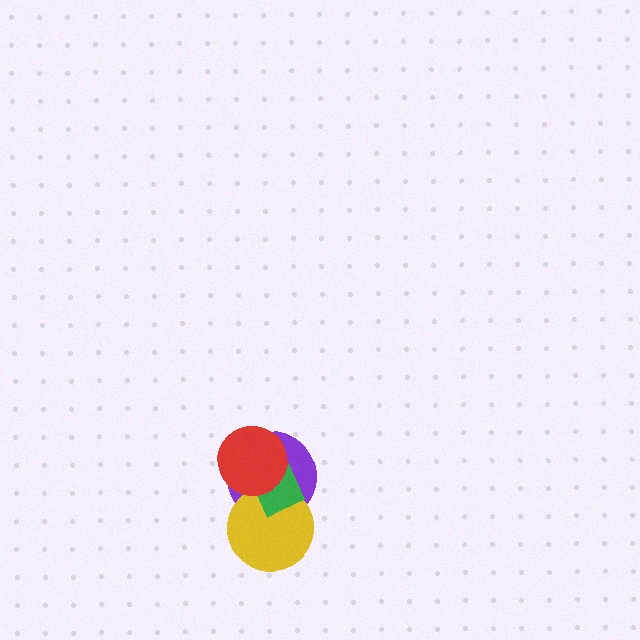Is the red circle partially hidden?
No, no other shape covers it.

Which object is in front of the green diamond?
The red circle is in front of the green diamond.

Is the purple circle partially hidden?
Yes, it is partially covered by another shape.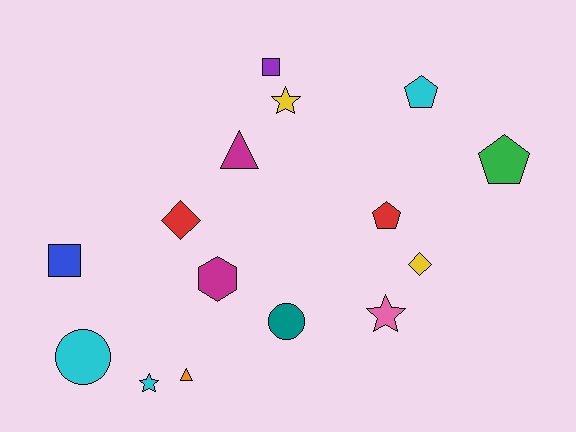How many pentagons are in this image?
There are 3 pentagons.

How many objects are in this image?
There are 15 objects.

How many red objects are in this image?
There are 2 red objects.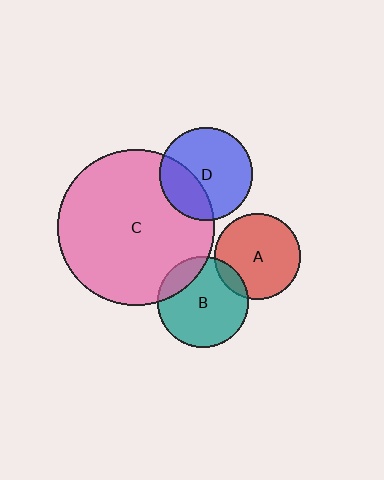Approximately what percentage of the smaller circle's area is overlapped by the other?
Approximately 10%.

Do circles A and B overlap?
Yes.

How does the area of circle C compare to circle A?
Approximately 3.3 times.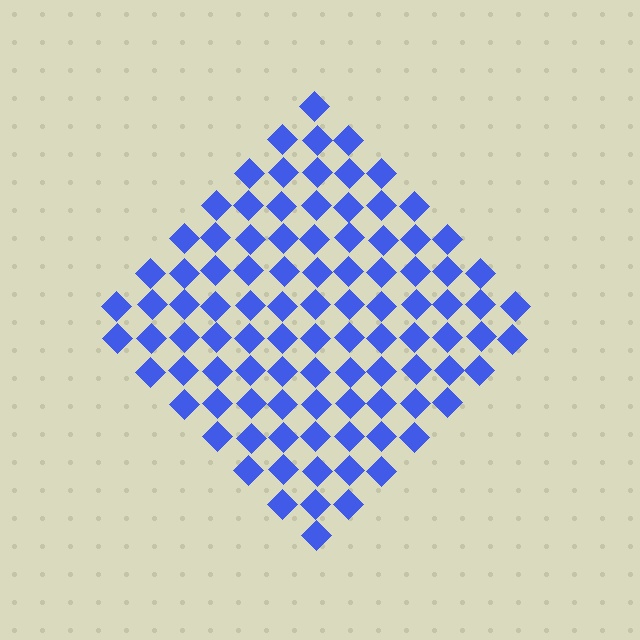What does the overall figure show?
The overall figure shows a diamond.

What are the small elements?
The small elements are diamonds.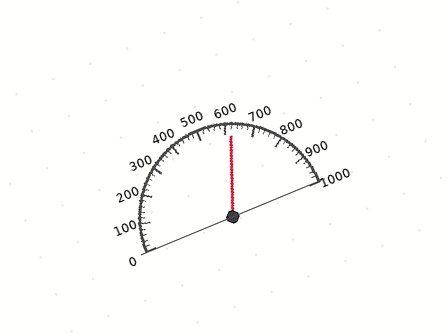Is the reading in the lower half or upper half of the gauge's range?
The reading is in the upper half of the range (0 to 1000).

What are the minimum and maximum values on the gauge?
The gauge ranges from 0 to 1000.